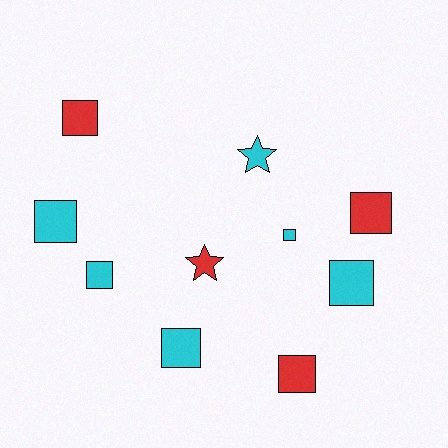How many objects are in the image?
There are 10 objects.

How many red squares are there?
There are 3 red squares.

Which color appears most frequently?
Cyan, with 6 objects.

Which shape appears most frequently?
Square, with 8 objects.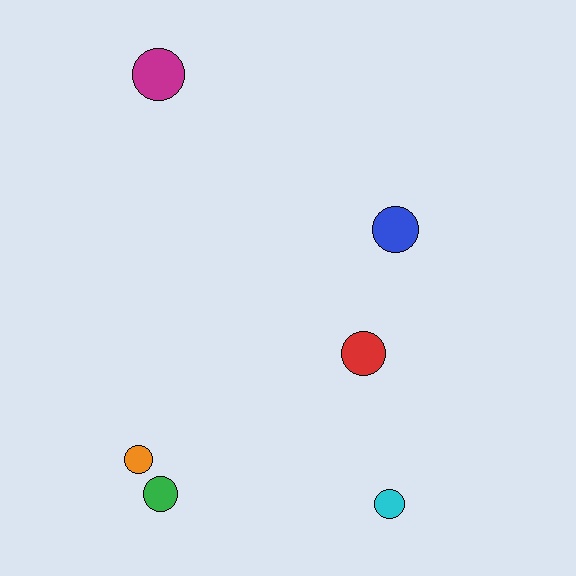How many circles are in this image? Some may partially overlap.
There are 6 circles.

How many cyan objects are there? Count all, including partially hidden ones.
There is 1 cyan object.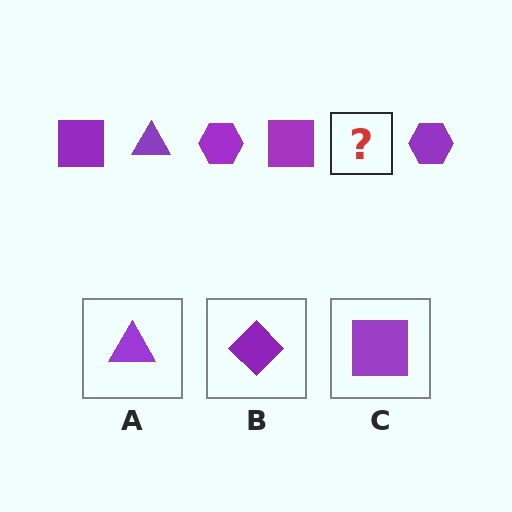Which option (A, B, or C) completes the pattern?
A.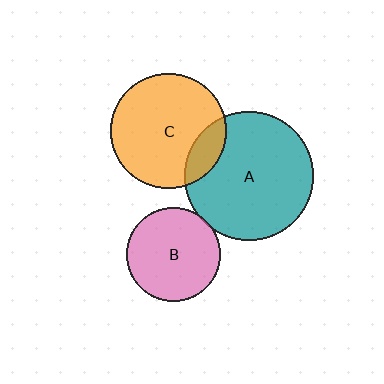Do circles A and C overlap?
Yes.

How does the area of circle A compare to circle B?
Approximately 1.9 times.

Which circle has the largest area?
Circle A (teal).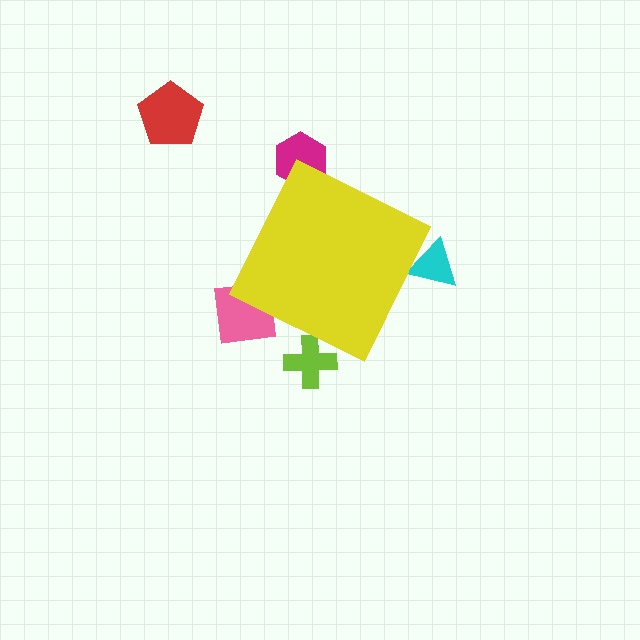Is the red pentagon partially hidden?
No, the red pentagon is fully visible.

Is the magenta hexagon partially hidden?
Yes, the magenta hexagon is partially hidden behind the yellow diamond.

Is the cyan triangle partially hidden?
Yes, the cyan triangle is partially hidden behind the yellow diamond.